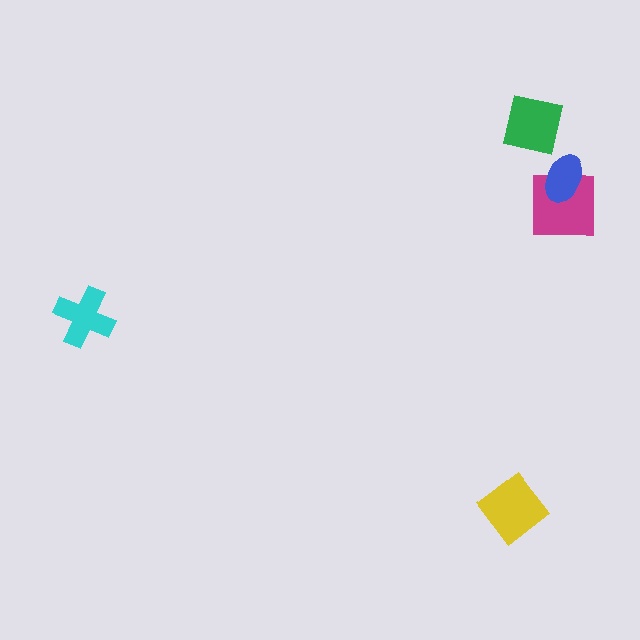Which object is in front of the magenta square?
The blue ellipse is in front of the magenta square.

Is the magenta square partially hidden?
Yes, it is partially covered by another shape.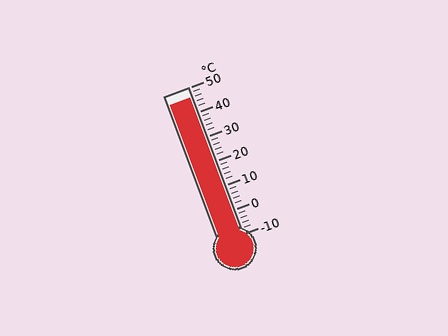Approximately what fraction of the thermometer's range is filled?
The thermometer is filled to approximately 95% of its range.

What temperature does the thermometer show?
The thermometer shows approximately 46°C.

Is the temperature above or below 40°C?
The temperature is above 40°C.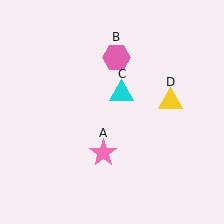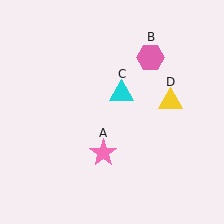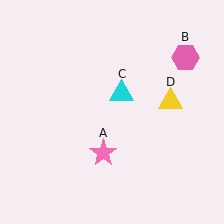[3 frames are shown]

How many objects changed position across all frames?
1 object changed position: pink hexagon (object B).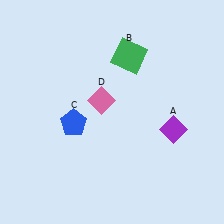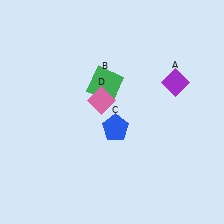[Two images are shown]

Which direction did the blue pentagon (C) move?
The blue pentagon (C) moved right.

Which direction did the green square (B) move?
The green square (B) moved down.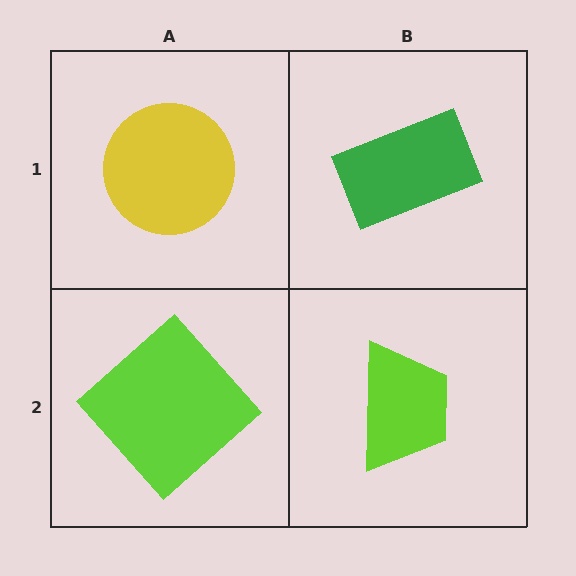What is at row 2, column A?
A lime diamond.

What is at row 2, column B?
A lime trapezoid.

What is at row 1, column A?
A yellow circle.